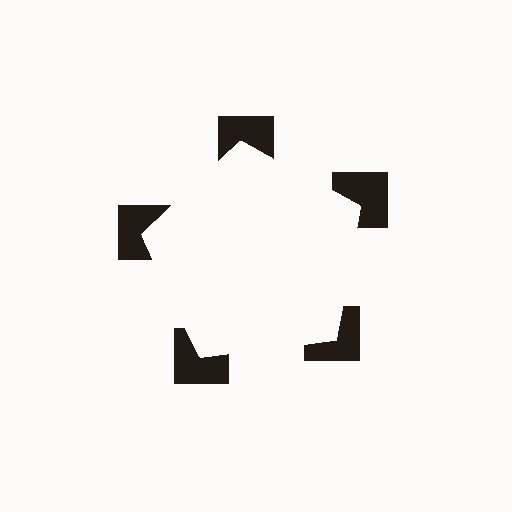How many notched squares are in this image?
There are 5 — one at each vertex of the illusory pentagon.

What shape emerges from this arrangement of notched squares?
An illusory pentagon — its edges are inferred from the aligned wedge cuts in the notched squares, not physically drawn.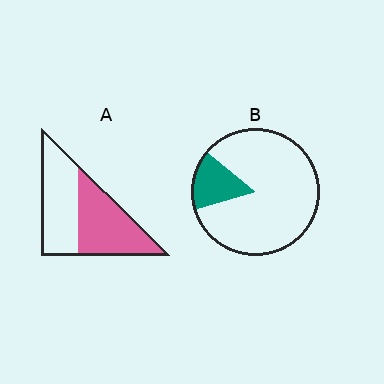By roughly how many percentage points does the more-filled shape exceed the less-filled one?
By roughly 35 percentage points (A over B).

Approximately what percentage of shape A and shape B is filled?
A is approximately 50% and B is approximately 15%.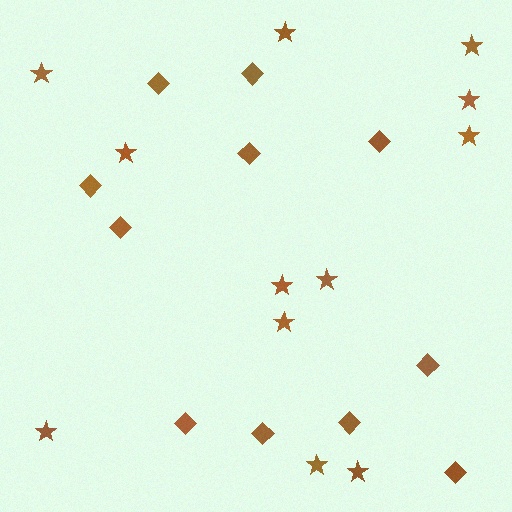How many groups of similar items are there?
There are 2 groups: one group of diamonds (11) and one group of stars (12).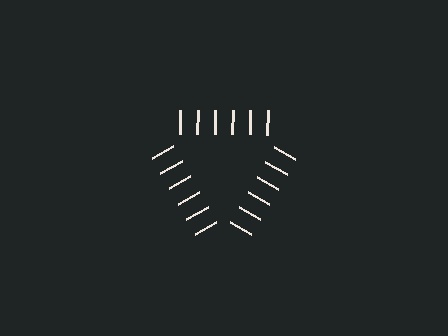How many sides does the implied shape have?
3 sides — the line-ends trace a triangle.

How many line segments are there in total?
18 — 6 along each of the 3 edges.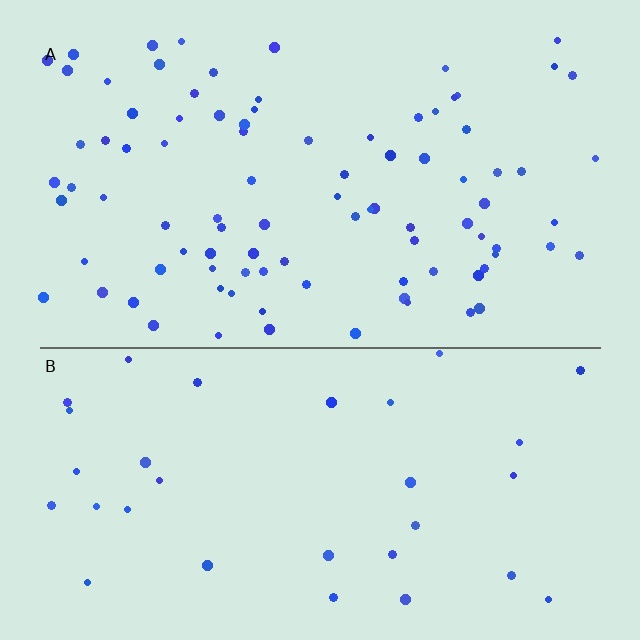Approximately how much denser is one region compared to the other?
Approximately 2.8× — region A over region B.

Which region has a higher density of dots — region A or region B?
A (the top).